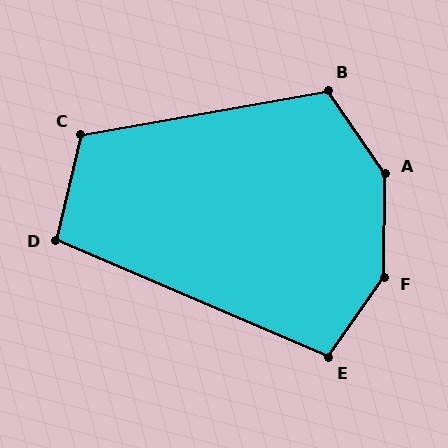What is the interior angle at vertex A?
Approximately 145 degrees (obtuse).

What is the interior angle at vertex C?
Approximately 113 degrees (obtuse).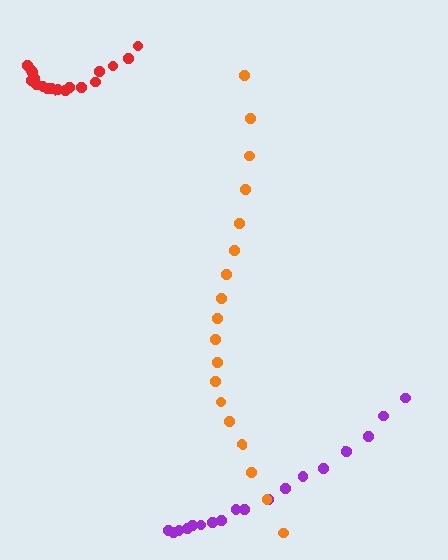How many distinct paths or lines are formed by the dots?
There are 3 distinct paths.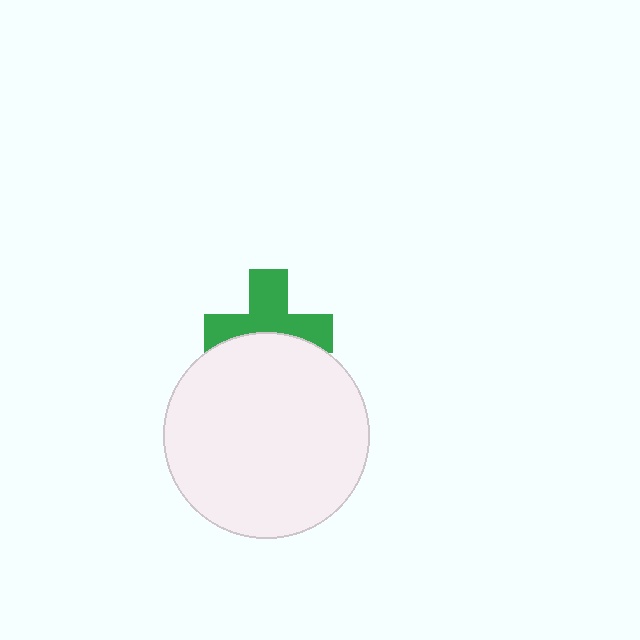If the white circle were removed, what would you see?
You would see the complete green cross.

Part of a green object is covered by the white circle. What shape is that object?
It is a cross.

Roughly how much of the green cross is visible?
About half of it is visible (roughly 59%).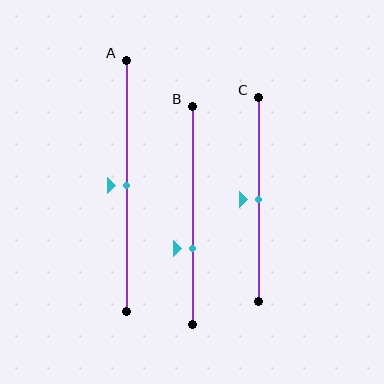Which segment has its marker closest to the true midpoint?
Segment A has its marker closest to the true midpoint.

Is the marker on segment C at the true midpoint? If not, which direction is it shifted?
Yes, the marker on segment C is at the true midpoint.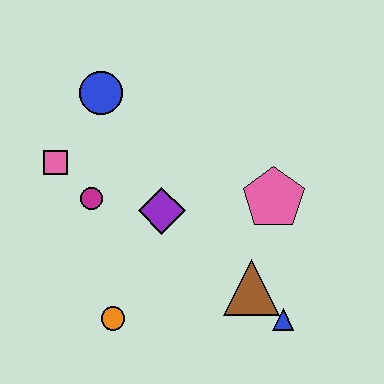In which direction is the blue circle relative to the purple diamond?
The blue circle is above the purple diamond.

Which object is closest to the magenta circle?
The pink square is closest to the magenta circle.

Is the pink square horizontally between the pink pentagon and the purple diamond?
No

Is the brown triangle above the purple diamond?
No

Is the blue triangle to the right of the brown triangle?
Yes